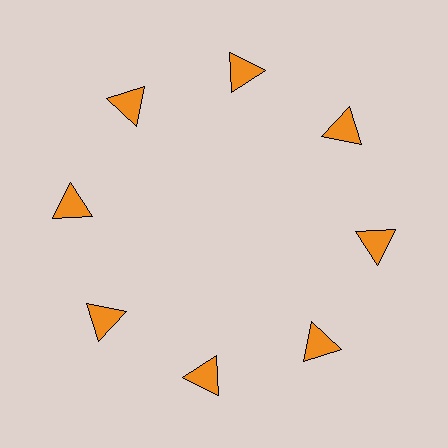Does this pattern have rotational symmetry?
Yes, this pattern has 8-fold rotational symmetry. It looks the same after rotating 45 degrees around the center.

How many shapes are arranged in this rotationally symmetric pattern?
There are 8 shapes, arranged in 8 groups of 1.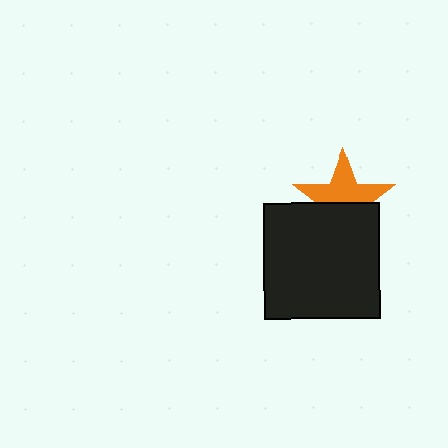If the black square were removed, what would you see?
You would see the complete orange star.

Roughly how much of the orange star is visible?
About half of it is visible (roughly 55%).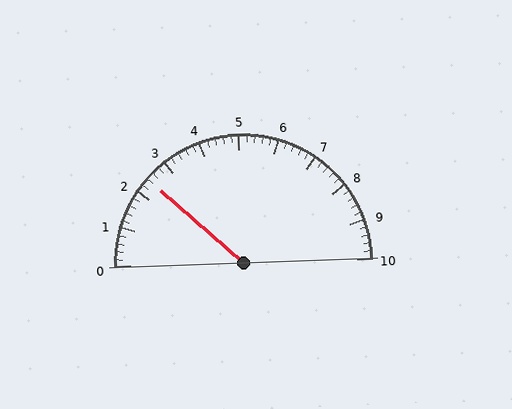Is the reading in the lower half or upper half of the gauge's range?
The reading is in the lower half of the range (0 to 10).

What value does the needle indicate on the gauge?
The needle indicates approximately 2.4.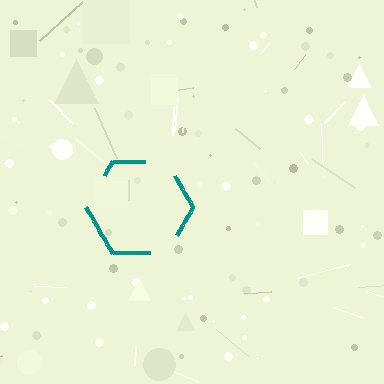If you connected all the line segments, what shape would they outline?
They would outline a hexagon.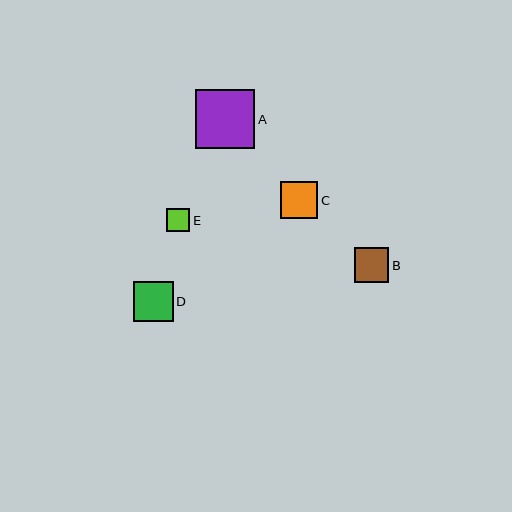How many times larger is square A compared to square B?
Square A is approximately 1.7 times the size of square B.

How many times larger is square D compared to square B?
Square D is approximately 1.2 times the size of square B.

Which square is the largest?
Square A is the largest with a size of approximately 59 pixels.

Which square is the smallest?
Square E is the smallest with a size of approximately 23 pixels.